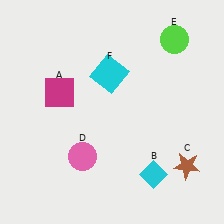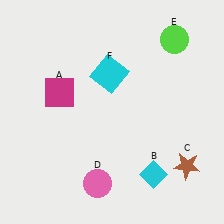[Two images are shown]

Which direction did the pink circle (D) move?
The pink circle (D) moved down.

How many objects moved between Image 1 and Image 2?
1 object moved between the two images.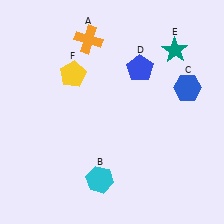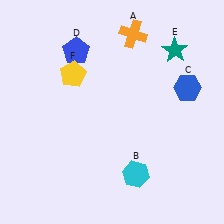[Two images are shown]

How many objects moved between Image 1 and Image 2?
3 objects moved between the two images.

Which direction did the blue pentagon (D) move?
The blue pentagon (D) moved left.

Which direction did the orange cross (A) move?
The orange cross (A) moved right.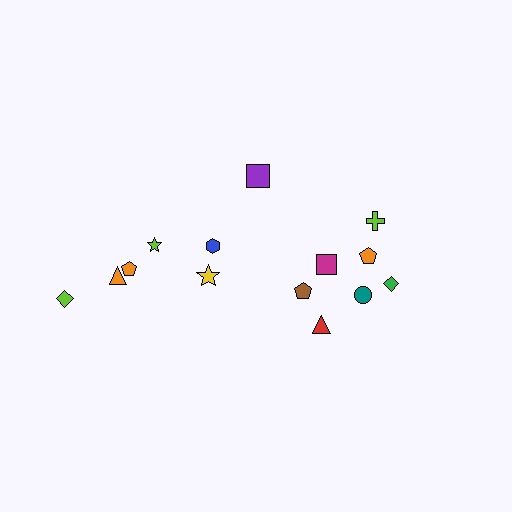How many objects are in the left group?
There are 6 objects.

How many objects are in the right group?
There are 8 objects.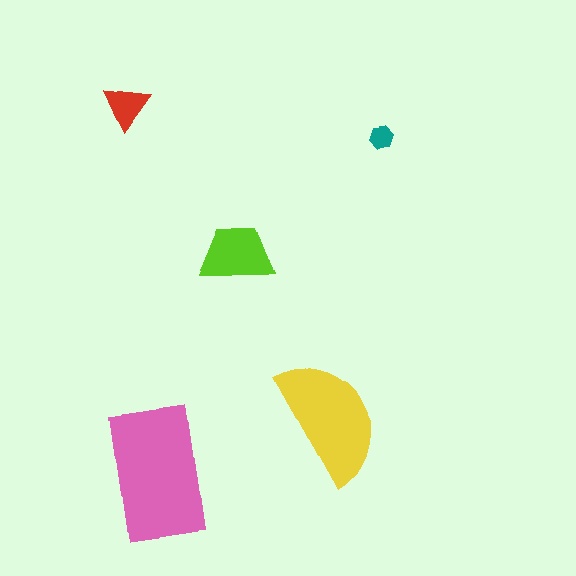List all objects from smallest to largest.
The teal hexagon, the red triangle, the lime trapezoid, the yellow semicircle, the pink rectangle.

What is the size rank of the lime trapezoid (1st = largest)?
3rd.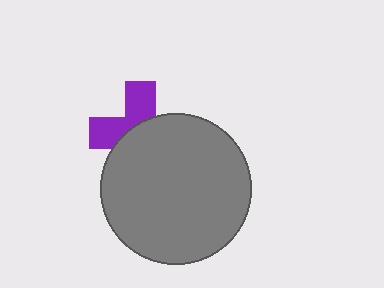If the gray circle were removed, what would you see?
You would see the complete purple cross.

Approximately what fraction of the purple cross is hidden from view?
Roughly 58% of the purple cross is hidden behind the gray circle.